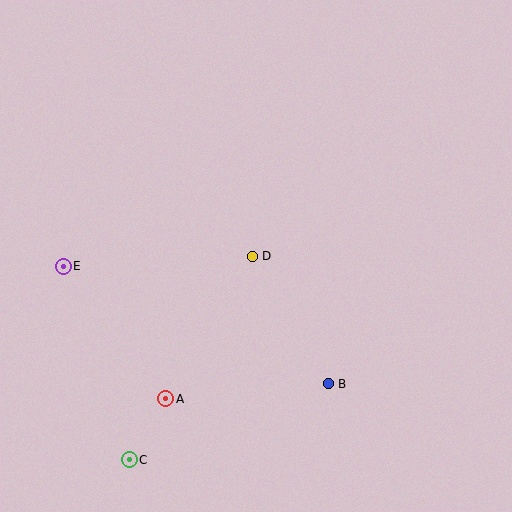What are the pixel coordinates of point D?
Point D is at (252, 256).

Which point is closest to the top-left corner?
Point E is closest to the top-left corner.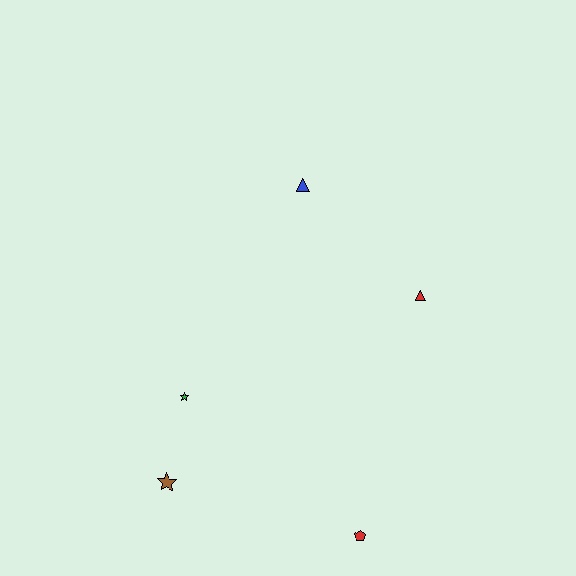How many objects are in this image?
There are 5 objects.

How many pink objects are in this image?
There are no pink objects.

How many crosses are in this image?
There are no crosses.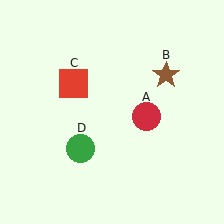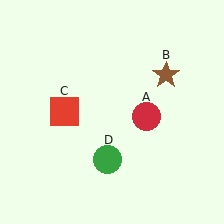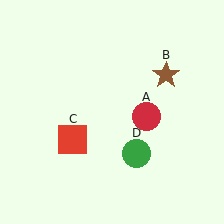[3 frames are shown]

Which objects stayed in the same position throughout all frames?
Red circle (object A) and brown star (object B) remained stationary.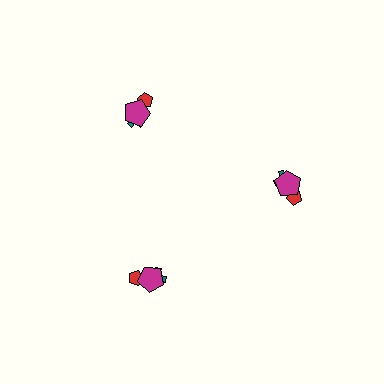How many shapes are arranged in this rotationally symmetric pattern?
There are 9 shapes, arranged in 3 groups of 3.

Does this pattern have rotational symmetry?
Yes, this pattern has 3-fold rotational symmetry. It looks the same after rotating 120 degrees around the center.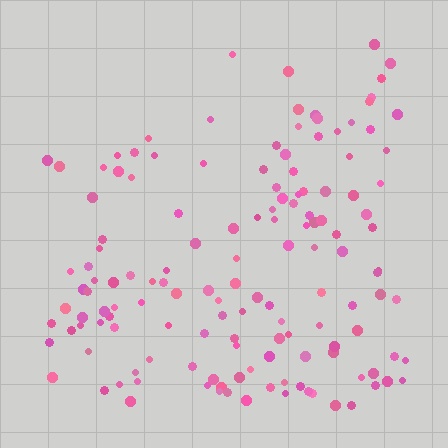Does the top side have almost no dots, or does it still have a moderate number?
Still a moderate number, just noticeably fewer than the bottom.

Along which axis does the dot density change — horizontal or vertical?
Vertical.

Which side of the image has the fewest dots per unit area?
The top.